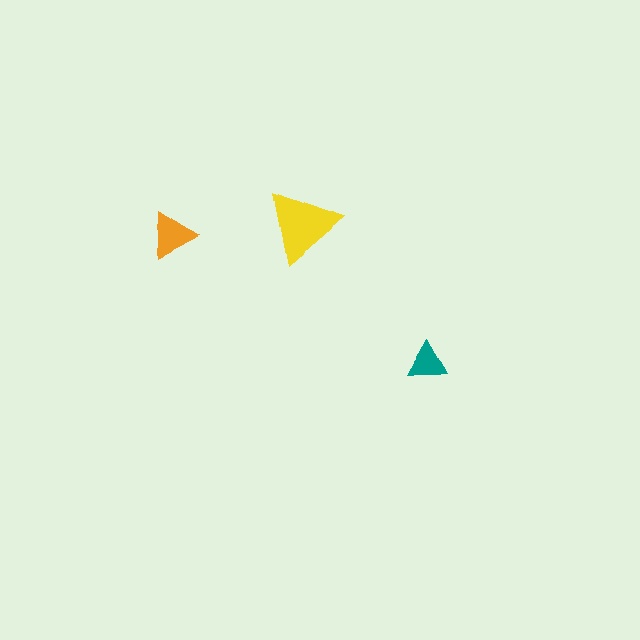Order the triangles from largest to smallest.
the yellow one, the orange one, the teal one.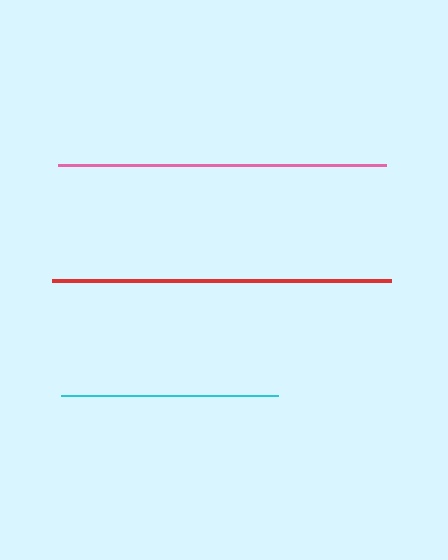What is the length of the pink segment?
The pink segment is approximately 328 pixels long.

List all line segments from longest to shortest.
From longest to shortest: red, pink, cyan.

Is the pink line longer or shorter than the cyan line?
The pink line is longer than the cyan line.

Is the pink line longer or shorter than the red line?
The red line is longer than the pink line.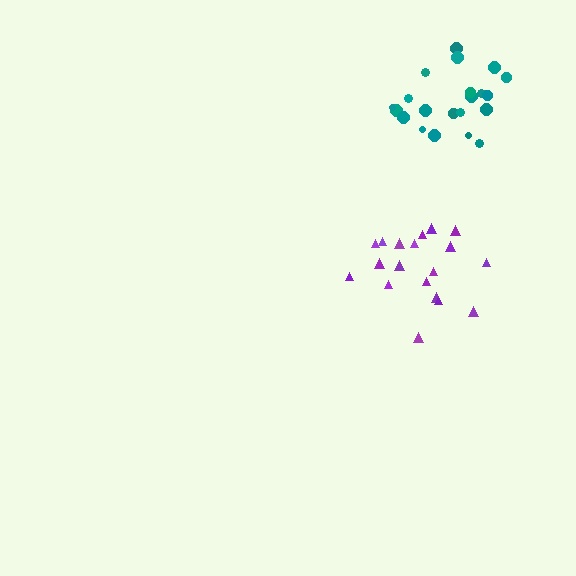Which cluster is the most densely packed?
Teal.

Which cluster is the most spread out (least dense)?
Purple.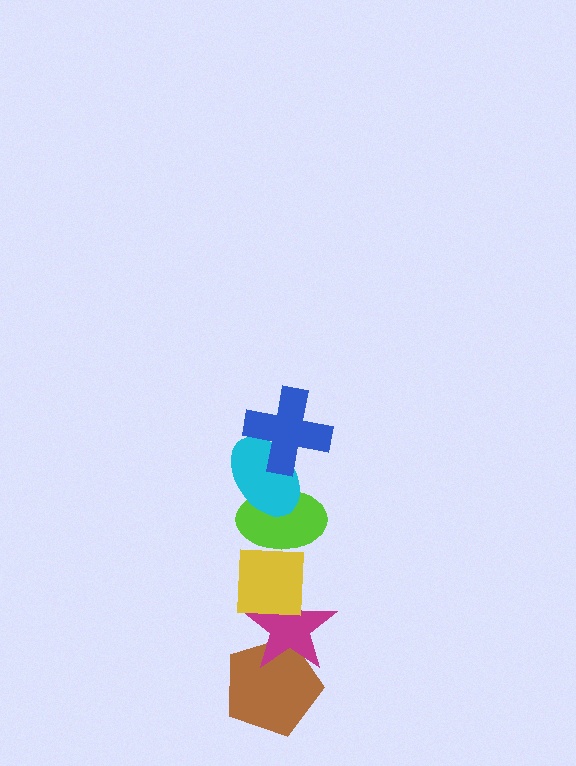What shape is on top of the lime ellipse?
The cyan ellipse is on top of the lime ellipse.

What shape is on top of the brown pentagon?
The magenta star is on top of the brown pentagon.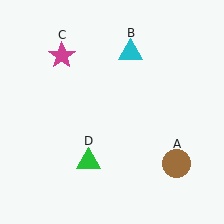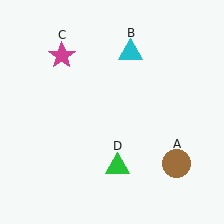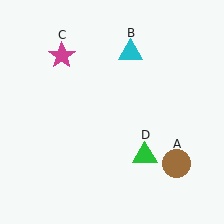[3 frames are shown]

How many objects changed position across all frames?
1 object changed position: green triangle (object D).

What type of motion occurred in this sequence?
The green triangle (object D) rotated counterclockwise around the center of the scene.